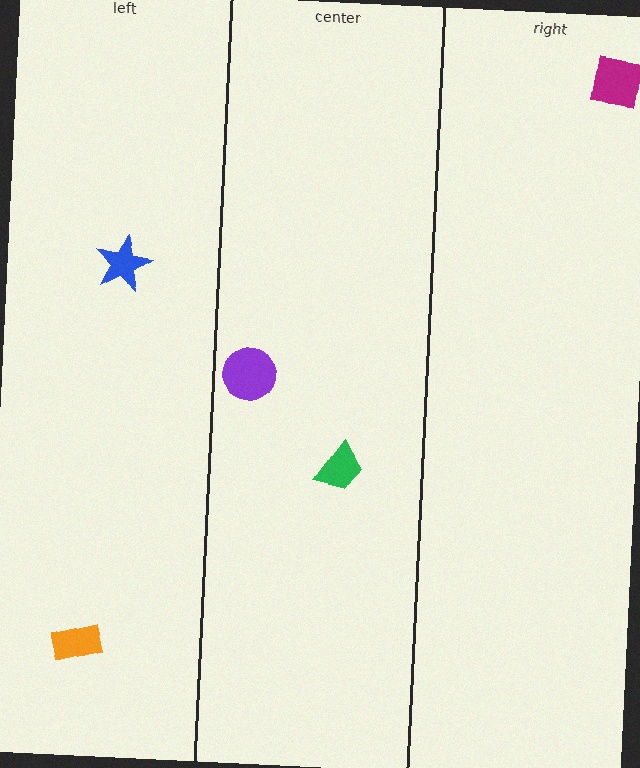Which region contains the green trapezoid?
The center region.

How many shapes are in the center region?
2.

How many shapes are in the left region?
2.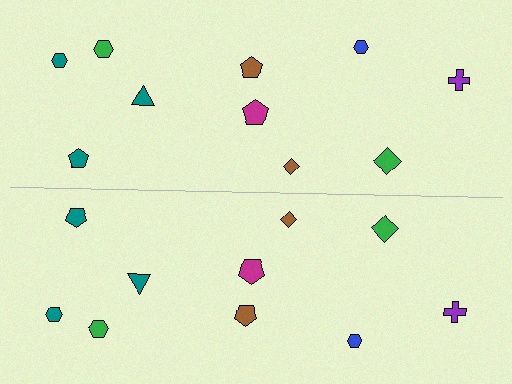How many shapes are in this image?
There are 20 shapes in this image.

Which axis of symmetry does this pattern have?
The pattern has a horizontal axis of symmetry running through the center of the image.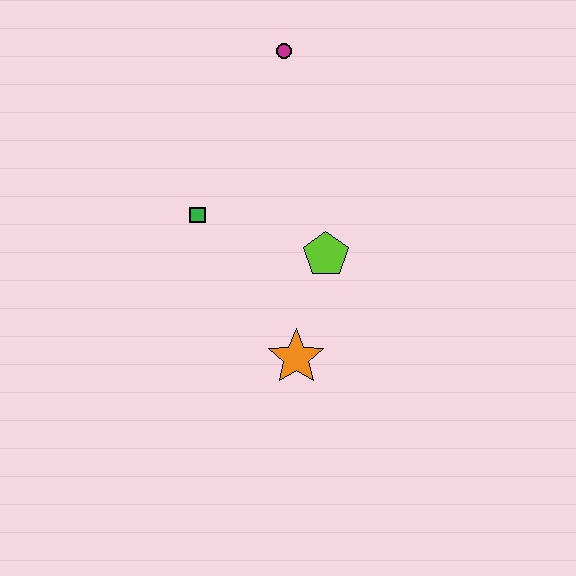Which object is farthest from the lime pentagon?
The magenta circle is farthest from the lime pentagon.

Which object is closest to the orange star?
The lime pentagon is closest to the orange star.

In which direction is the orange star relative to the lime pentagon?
The orange star is below the lime pentagon.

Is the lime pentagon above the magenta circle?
No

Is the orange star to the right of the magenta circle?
Yes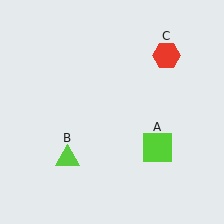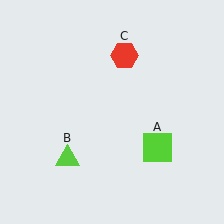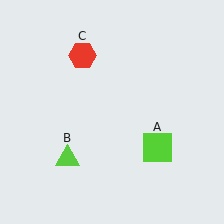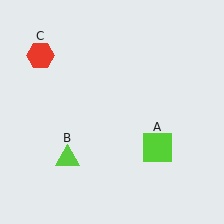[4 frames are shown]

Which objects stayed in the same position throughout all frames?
Lime square (object A) and lime triangle (object B) remained stationary.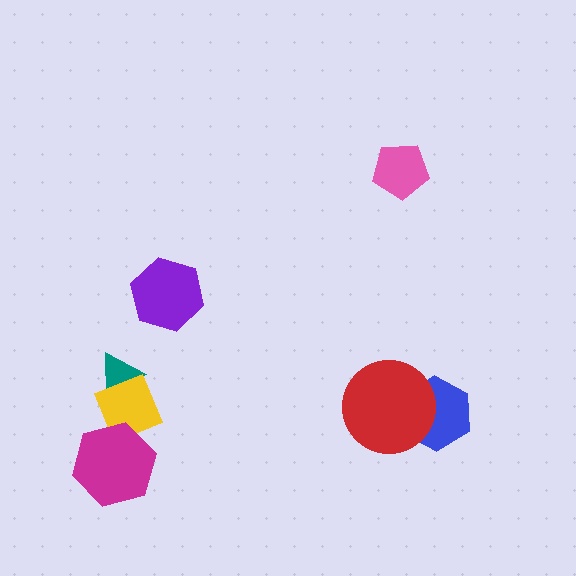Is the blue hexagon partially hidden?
Yes, it is partially covered by another shape.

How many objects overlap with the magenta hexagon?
1 object overlaps with the magenta hexagon.